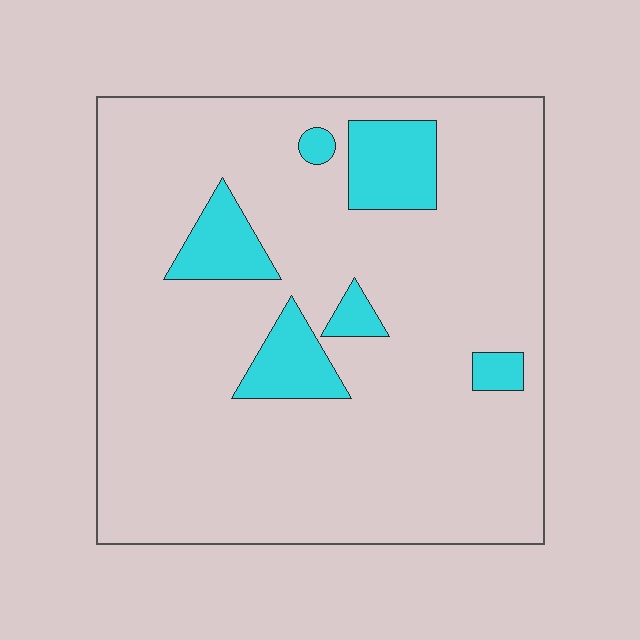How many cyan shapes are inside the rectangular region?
6.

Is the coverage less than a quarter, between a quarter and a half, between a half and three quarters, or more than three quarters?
Less than a quarter.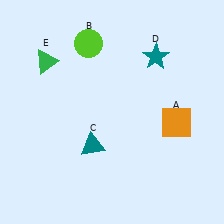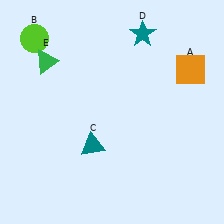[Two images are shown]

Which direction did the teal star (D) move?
The teal star (D) moved up.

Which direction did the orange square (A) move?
The orange square (A) moved up.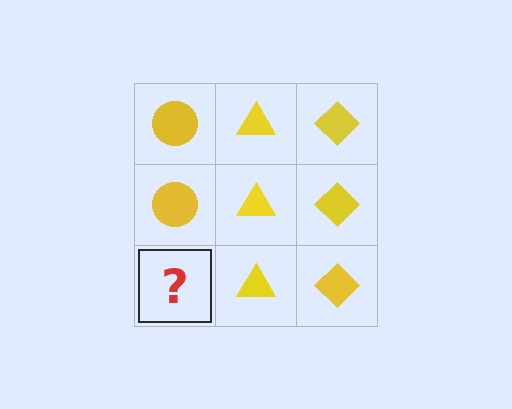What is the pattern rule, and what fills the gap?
The rule is that each column has a consistent shape. The gap should be filled with a yellow circle.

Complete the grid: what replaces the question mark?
The question mark should be replaced with a yellow circle.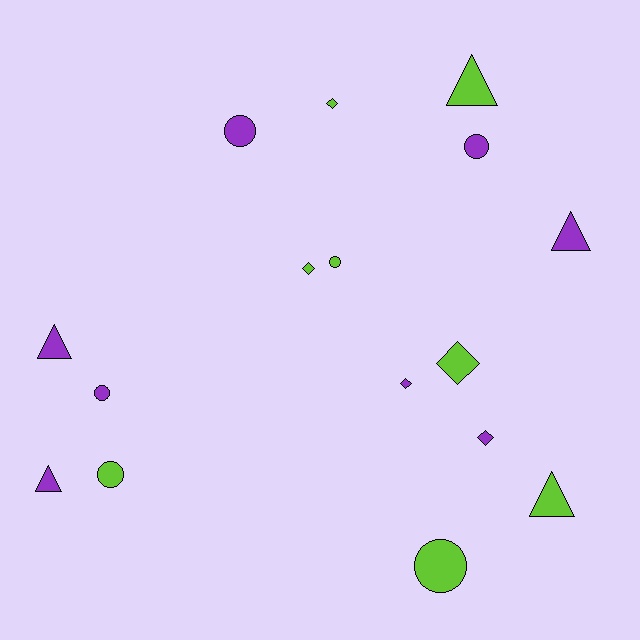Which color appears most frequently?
Purple, with 8 objects.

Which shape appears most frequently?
Circle, with 6 objects.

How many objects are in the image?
There are 16 objects.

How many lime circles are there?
There are 3 lime circles.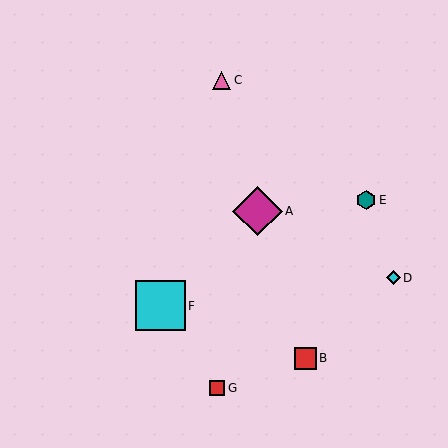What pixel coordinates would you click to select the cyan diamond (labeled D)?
Click at (393, 278) to select the cyan diamond D.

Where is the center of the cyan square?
The center of the cyan square is at (160, 306).